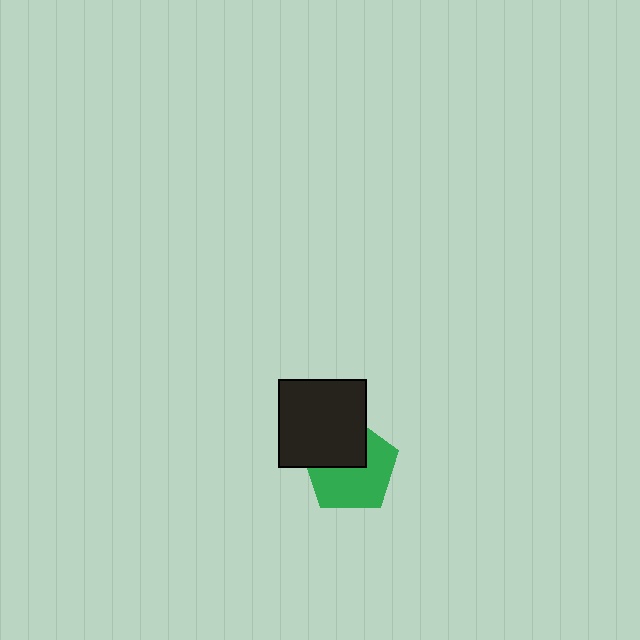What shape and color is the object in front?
The object in front is a black rectangle.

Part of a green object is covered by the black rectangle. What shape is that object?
It is a pentagon.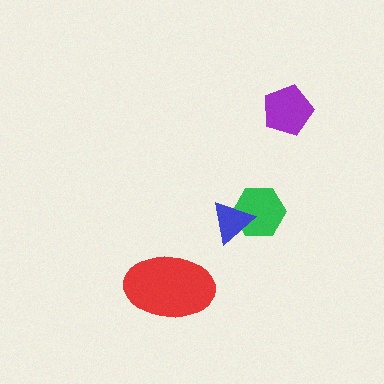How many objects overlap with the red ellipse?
0 objects overlap with the red ellipse.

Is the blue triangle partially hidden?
No, no other shape covers it.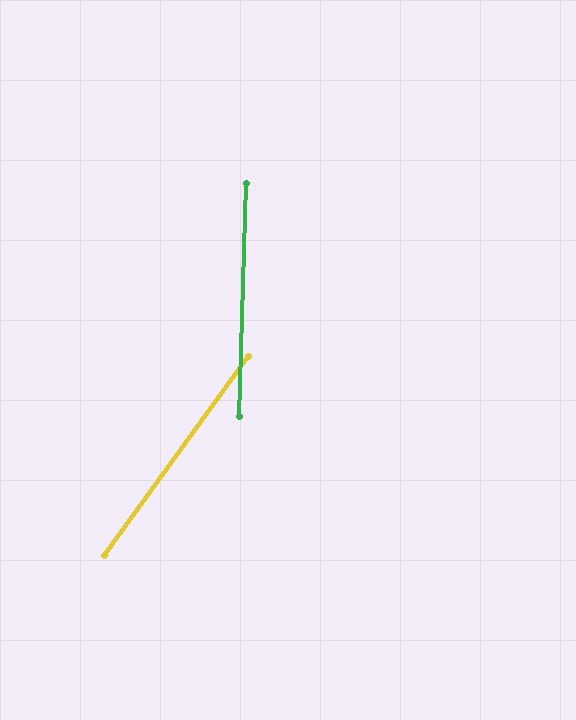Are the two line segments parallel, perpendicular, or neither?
Neither parallel nor perpendicular — they differ by about 34°.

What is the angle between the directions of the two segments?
Approximately 34 degrees.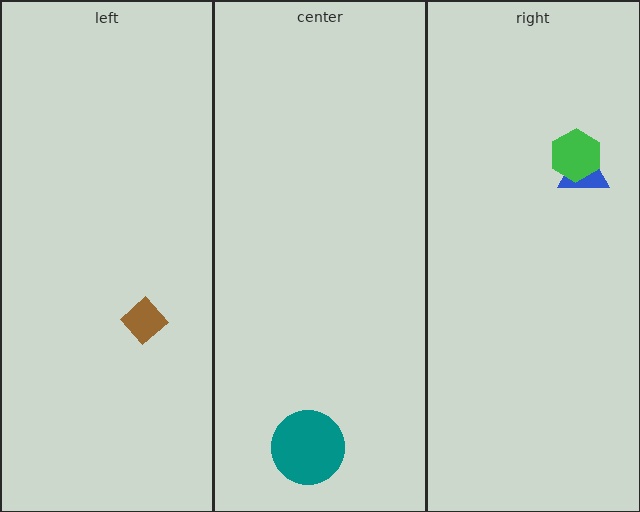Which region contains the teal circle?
The center region.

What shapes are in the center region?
The teal circle.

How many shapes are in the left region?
1.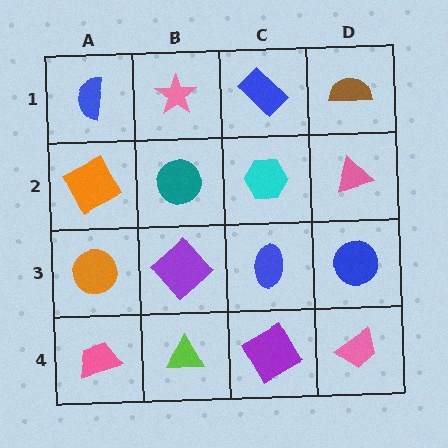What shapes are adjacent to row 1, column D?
A pink triangle (row 2, column D), a blue rectangle (row 1, column C).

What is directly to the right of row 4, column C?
A pink trapezoid.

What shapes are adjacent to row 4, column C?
A blue ellipse (row 3, column C), a lime triangle (row 4, column B), a pink trapezoid (row 4, column D).